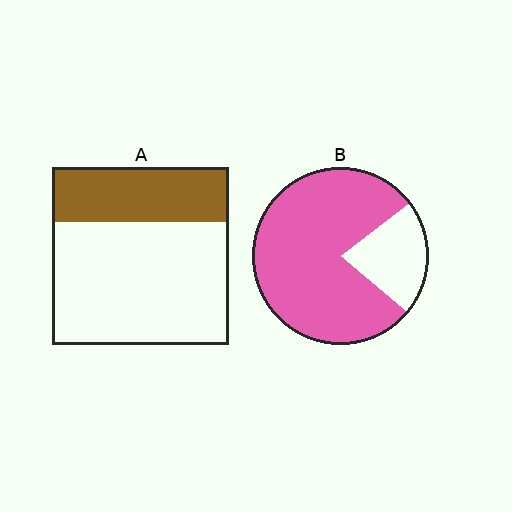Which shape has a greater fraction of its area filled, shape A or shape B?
Shape B.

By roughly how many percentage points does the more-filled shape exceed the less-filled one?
By roughly 50 percentage points (B over A).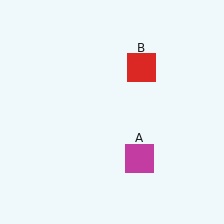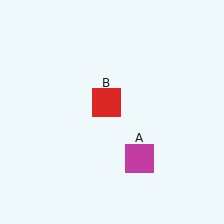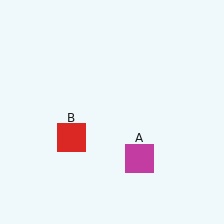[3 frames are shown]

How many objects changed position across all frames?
1 object changed position: red square (object B).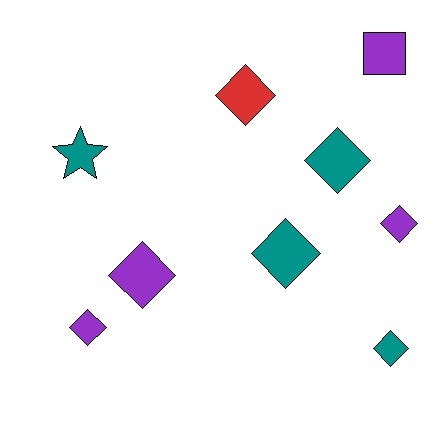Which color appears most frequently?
Purple, with 4 objects.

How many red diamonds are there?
There is 1 red diamond.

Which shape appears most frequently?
Diamond, with 7 objects.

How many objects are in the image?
There are 9 objects.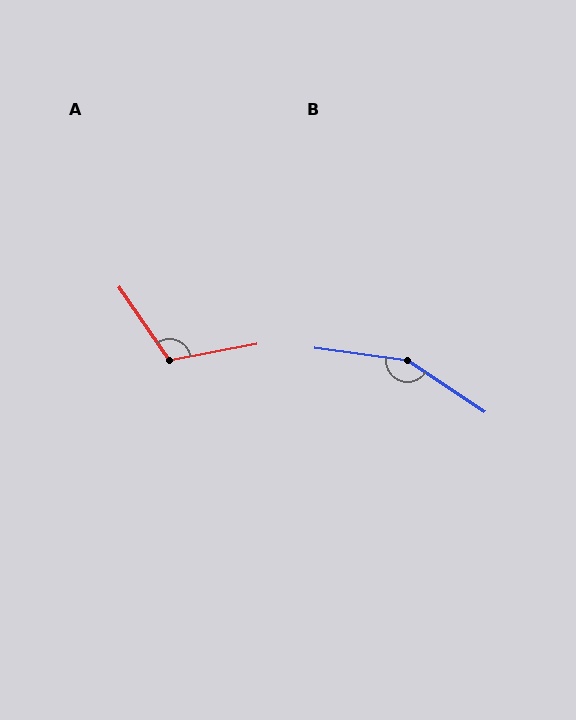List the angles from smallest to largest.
A (114°), B (154°).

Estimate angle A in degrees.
Approximately 114 degrees.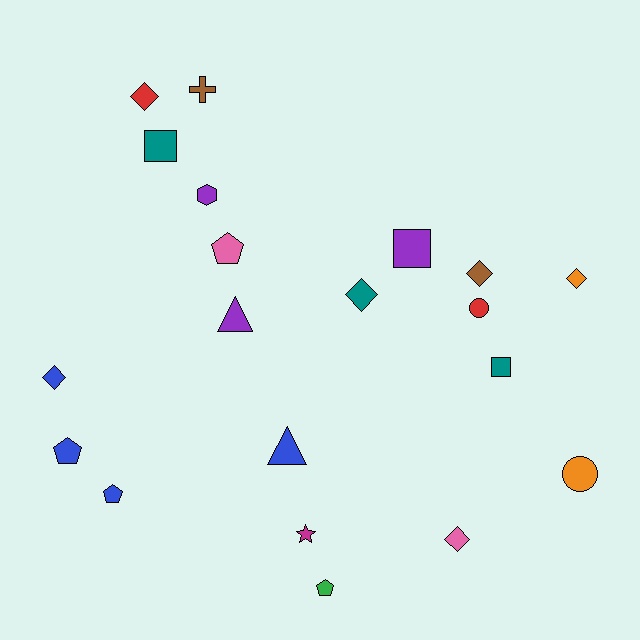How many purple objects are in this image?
There are 3 purple objects.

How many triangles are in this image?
There are 2 triangles.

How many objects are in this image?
There are 20 objects.